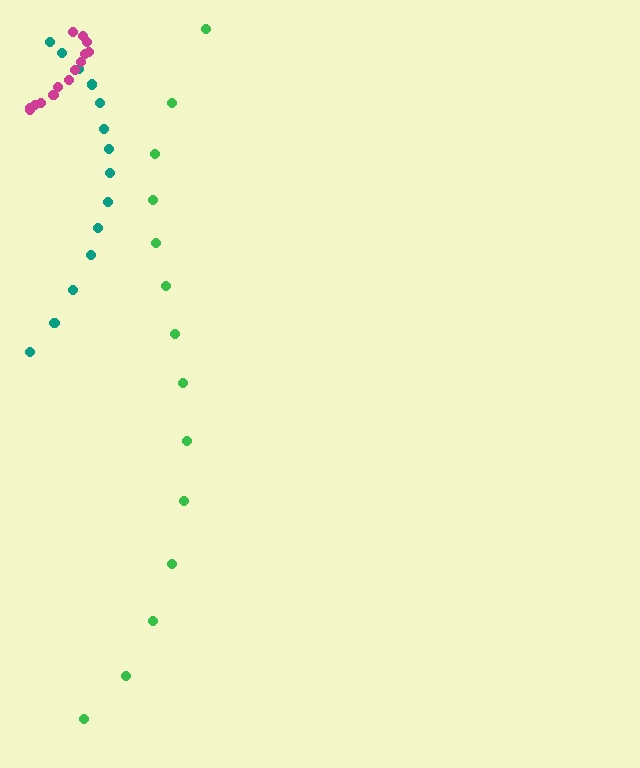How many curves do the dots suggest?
There are 3 distinct paths.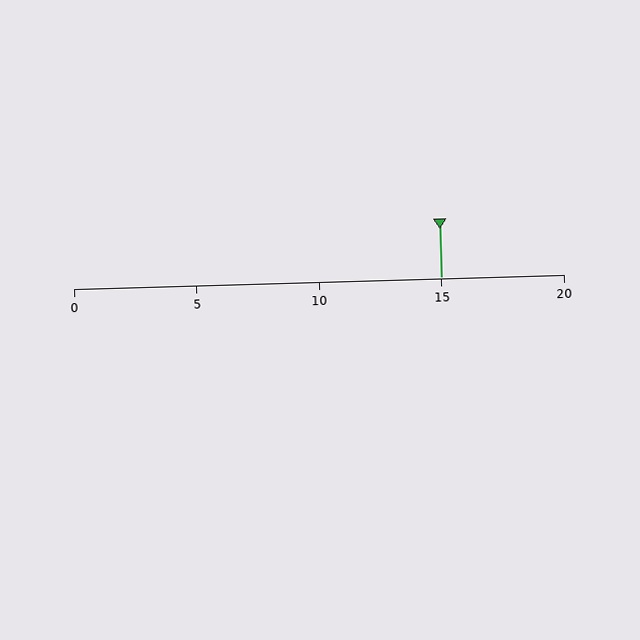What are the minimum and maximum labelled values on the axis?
The axis runs from 0 to 20.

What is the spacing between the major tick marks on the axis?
The major ticks are spaced 5 apart.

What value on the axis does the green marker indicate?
The marker indicates approximately 15.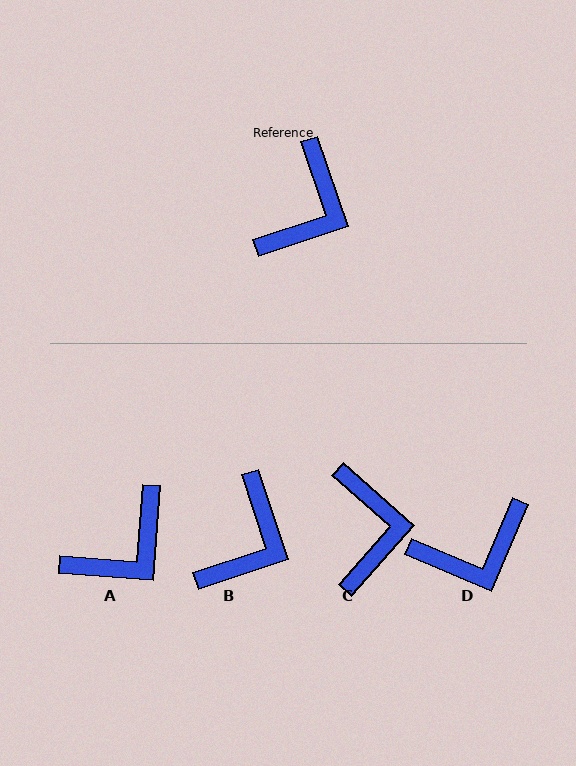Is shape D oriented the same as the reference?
No, it is off by about 42 degrees.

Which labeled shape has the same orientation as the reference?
B.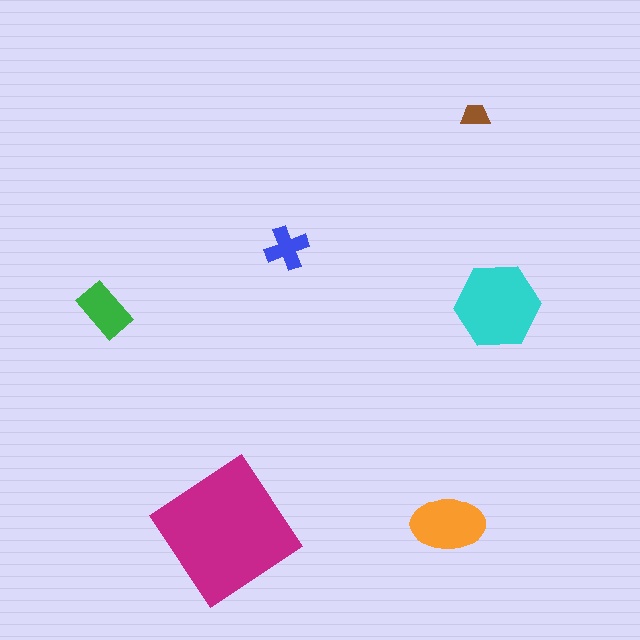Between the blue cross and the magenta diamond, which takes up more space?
The magenta diamond.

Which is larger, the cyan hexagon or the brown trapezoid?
The cyan hexagon.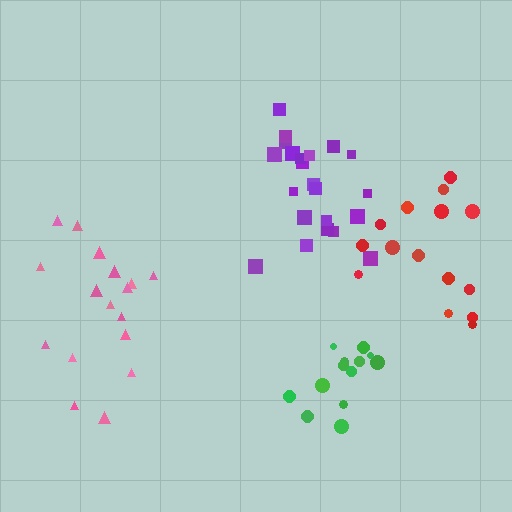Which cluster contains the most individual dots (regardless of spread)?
Purple (23).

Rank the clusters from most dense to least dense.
green, purple, pink, red.